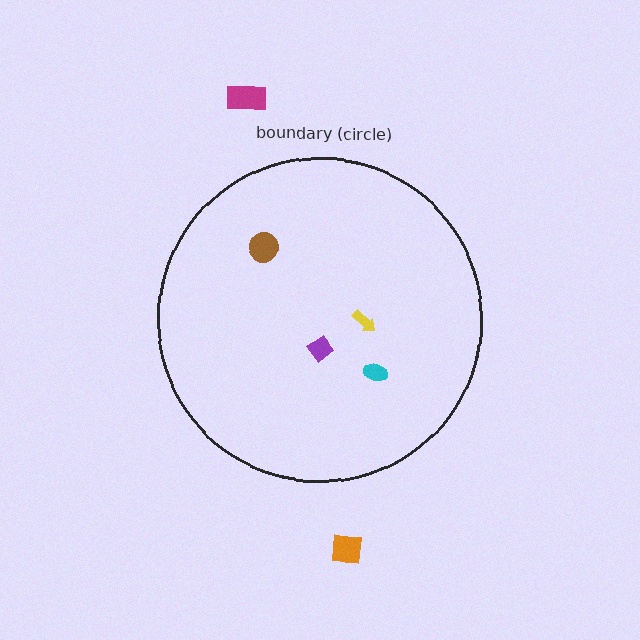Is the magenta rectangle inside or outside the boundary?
Outside.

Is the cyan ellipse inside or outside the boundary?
Inside.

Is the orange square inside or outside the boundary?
Outside.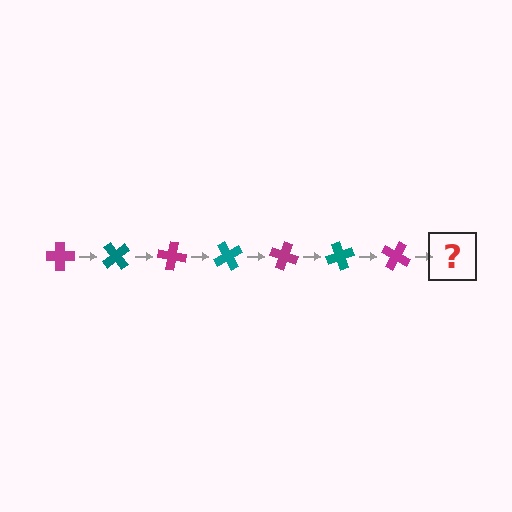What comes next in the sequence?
The next element should be a teal cross, rotated 350 degrees from the start.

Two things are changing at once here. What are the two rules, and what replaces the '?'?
The two rules are that it rotates 50 degrees each step and the color cycles through magenta and teal. The '?' should be a teal cross, rotated 350 degrees from the start.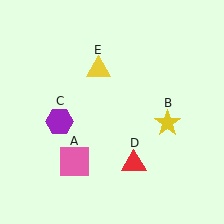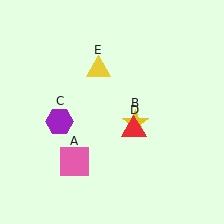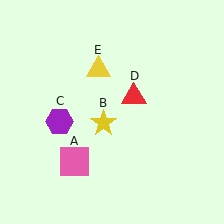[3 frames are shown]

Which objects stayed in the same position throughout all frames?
Pink square (object A) and purple hexagon (object C) and yellow triangle (object E) remained stationary.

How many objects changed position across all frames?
2 objects changed position: yellow star (object B), red triangle (object D).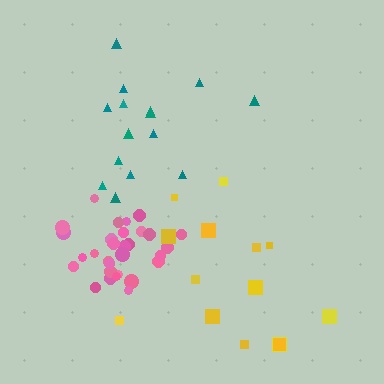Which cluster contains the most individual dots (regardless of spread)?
Pink (30).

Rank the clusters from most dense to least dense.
pink, teal, yellow.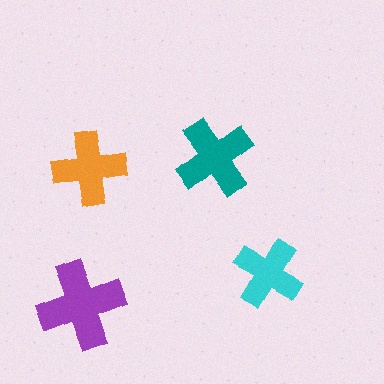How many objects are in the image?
There are 4 objects in the image.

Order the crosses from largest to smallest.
the purple one, the teal one, the orange one, the cyan one.